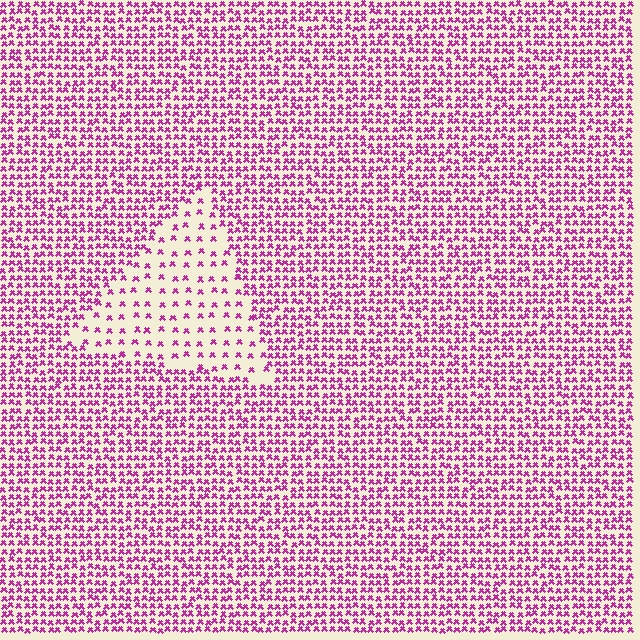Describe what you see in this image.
The image contains small magenta elements arranged at two different densities. A triangle-shaped region is visible where the elements are less densely packed than the surrounding area.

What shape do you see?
I see a triangle.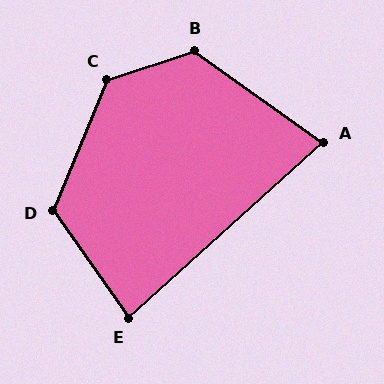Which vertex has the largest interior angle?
C, at approximately 131 degrees.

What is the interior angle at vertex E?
Approximately 83 degrees (acute).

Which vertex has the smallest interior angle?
A, at approximately 77 degrees.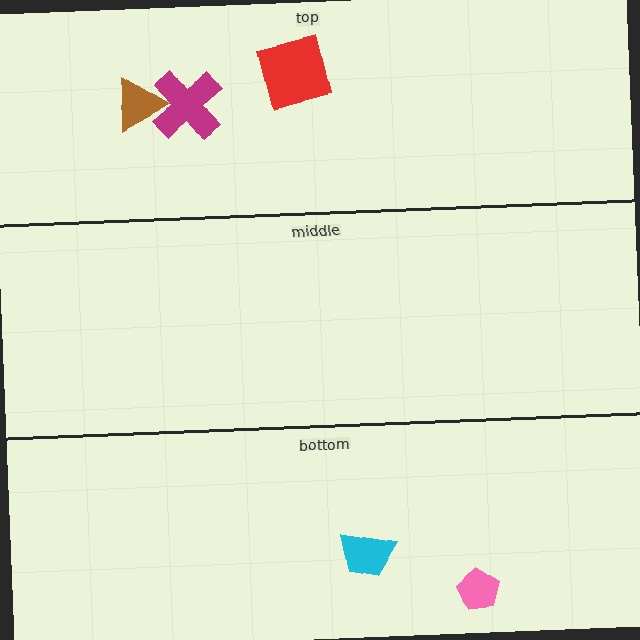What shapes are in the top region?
The magenta cross, the red square, the brown triangle.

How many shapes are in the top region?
3.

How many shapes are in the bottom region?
2.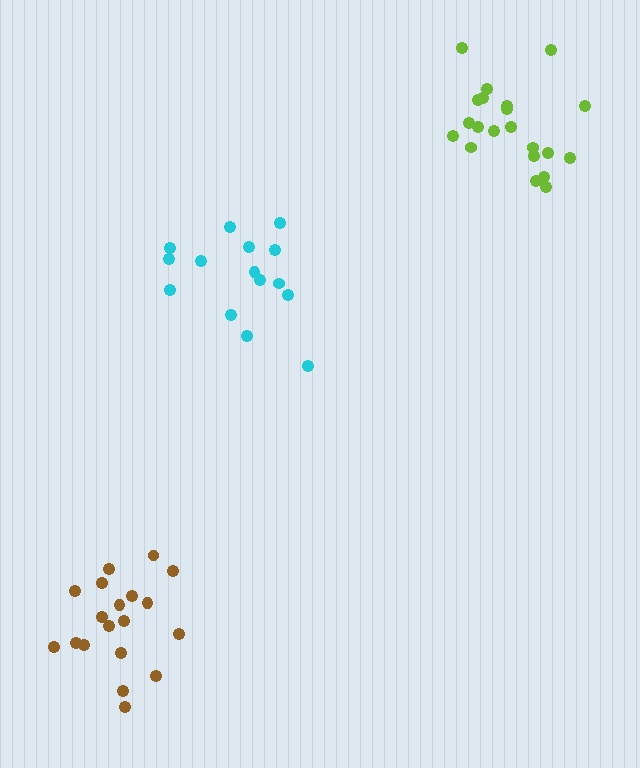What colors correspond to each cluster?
The clusters are colored: brown, cyan, lime.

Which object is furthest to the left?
The brown cluster is leftmost.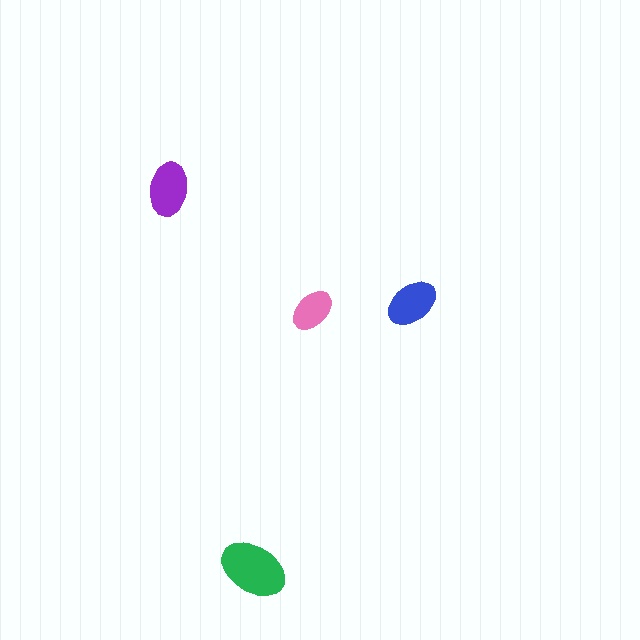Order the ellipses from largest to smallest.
the green one, the purple one, the blue one, the pink one.